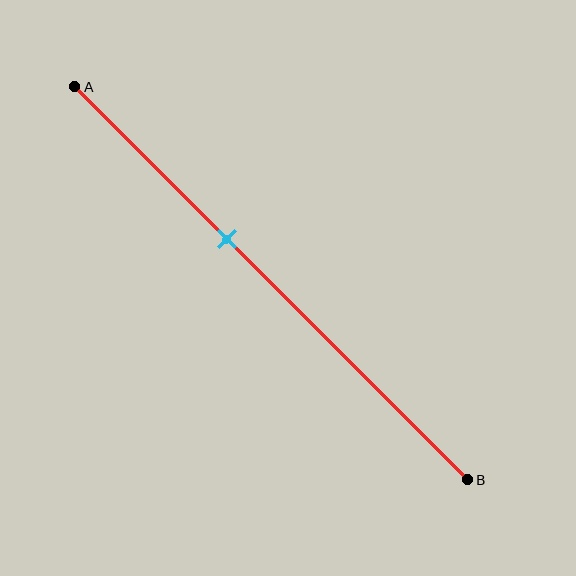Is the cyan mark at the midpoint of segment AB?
No, the mark is at about 40% from A, not at the 50% midpoint.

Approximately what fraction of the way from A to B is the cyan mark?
The cyan mark is approximately 40% of the way from A to B.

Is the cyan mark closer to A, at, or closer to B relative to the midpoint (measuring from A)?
The cyan mark is closer to point A than the midpoint of segment AB.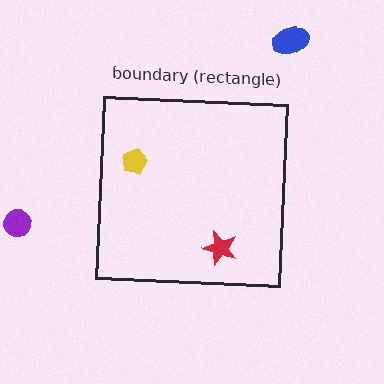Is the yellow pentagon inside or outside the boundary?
Inside.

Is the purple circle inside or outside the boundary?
Outside.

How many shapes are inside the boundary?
2 inside, 2 outside.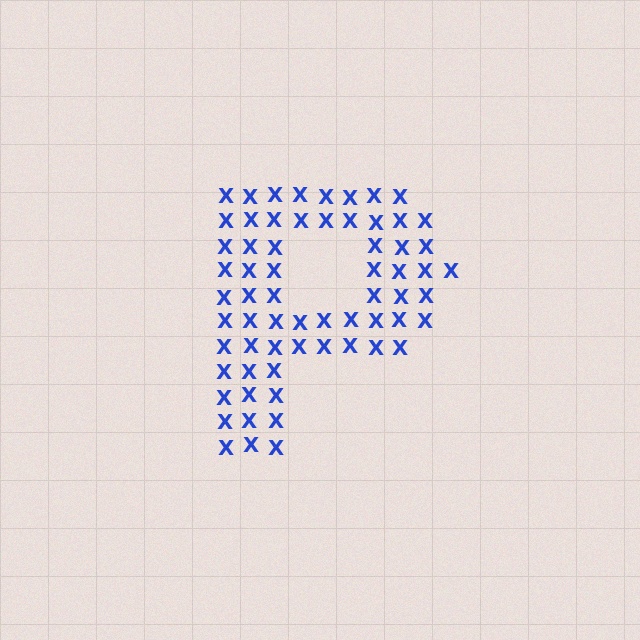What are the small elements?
The small elements are letter X's.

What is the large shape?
The large shape is the letter P.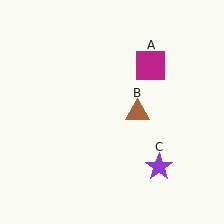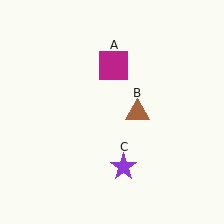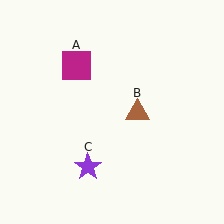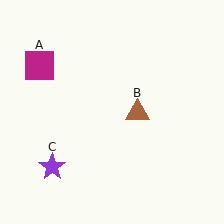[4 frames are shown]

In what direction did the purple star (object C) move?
The purple star (object C) moved left.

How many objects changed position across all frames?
2 objects changed position: magenta square (object A), purple star (object C).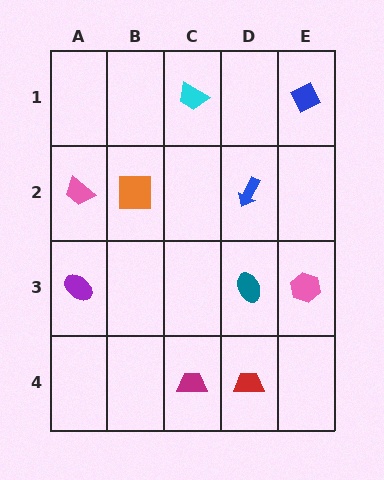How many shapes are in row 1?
2 shapes.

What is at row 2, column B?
An orange square.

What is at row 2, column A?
A pink trapezoid.